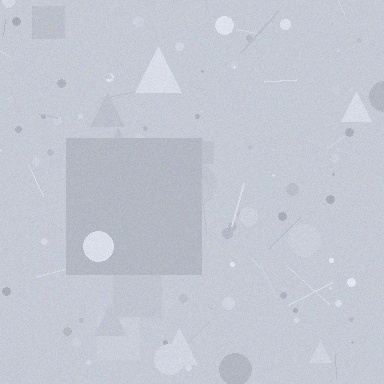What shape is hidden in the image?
A square is hidden in the image.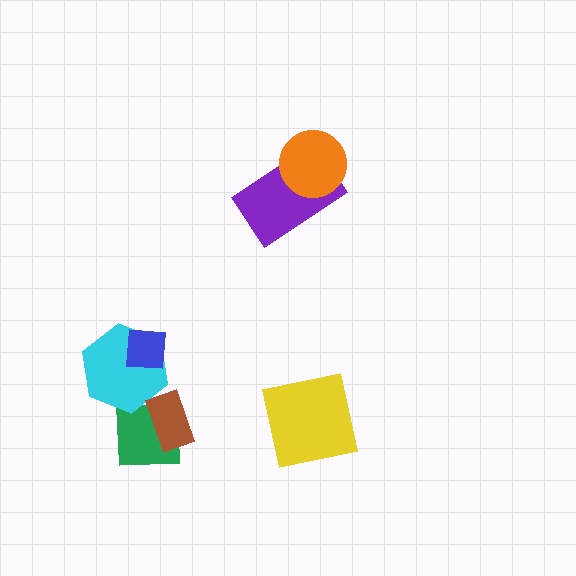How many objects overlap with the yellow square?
0 objects overlap with the yellow square.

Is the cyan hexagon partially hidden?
Yes, it is partially covered by another shape.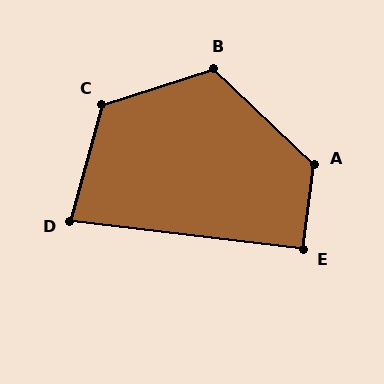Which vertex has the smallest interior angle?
D, at approximately 82 degrees.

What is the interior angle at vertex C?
Approximately 123 degrees (obtuse).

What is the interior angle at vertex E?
Approximately 90 degrees (approximately right).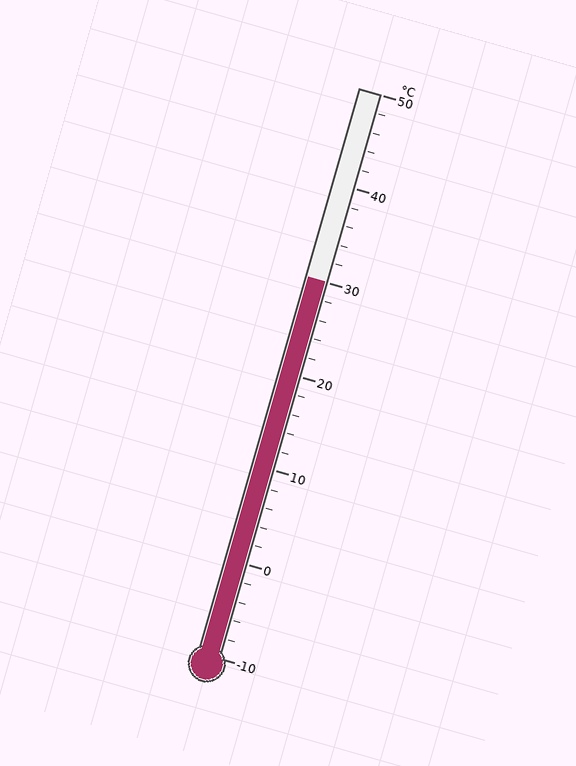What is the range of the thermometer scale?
The thermometer scale ranges from -10°C to 50°C.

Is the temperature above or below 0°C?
The temperature is above 0°C.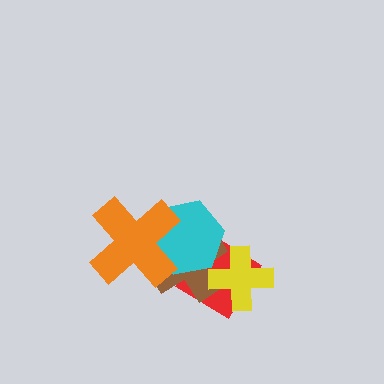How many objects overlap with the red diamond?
3 objects overlap with the red diamond.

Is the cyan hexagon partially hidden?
Yes, it is partially covered by another shape.